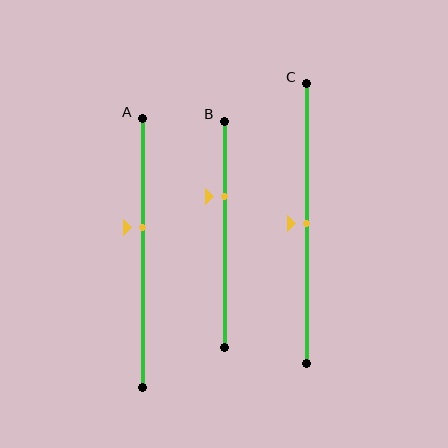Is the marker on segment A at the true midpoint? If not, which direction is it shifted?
No, the marker on segment A is shifted upward by about 9% of the segment length.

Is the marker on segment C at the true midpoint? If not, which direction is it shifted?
Yes, the marker on segment C is at the true midpoint.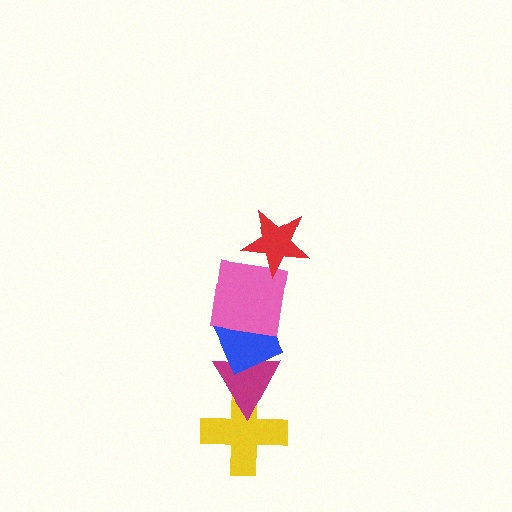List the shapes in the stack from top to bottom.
From top to bottom: the red star, the pink square, the blue diamond, the magenta triangle, the yellow cross.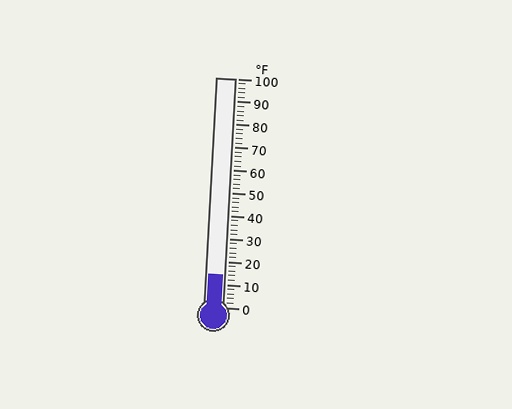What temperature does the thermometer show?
The thermometer shows approximately 14°F.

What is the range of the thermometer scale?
The thermometer scale ranges from 0°F to 100°F.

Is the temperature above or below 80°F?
The temperature is below 80°F.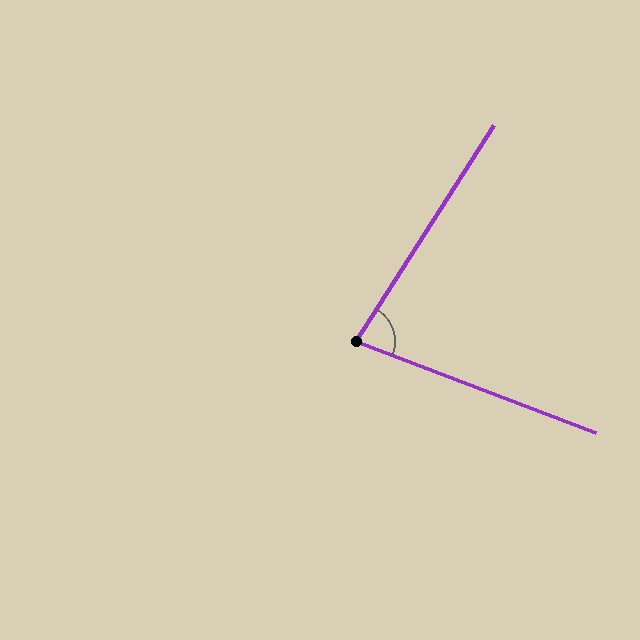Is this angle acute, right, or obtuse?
It is acute.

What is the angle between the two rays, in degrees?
Approximately 78 degrees.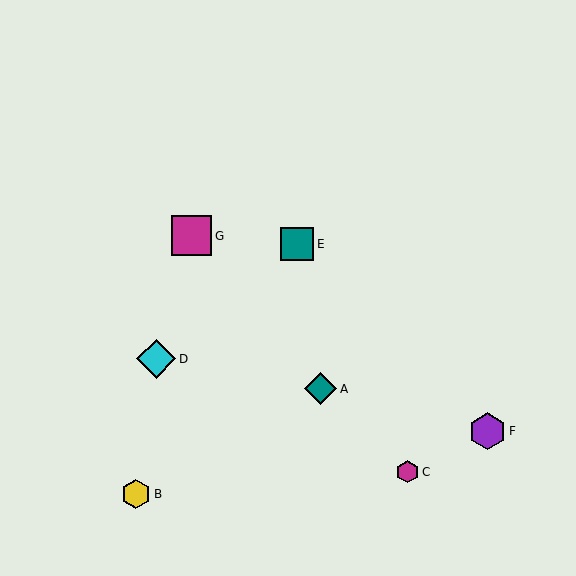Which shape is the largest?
The magenta square (labeled G) is the largest.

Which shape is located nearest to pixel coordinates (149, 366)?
The cyan diamond (labeled D) at (156, 359) is nearest to that location.